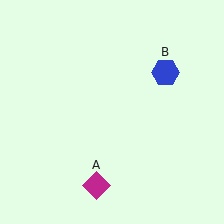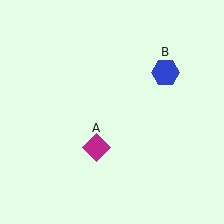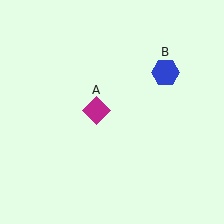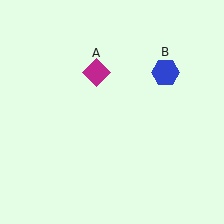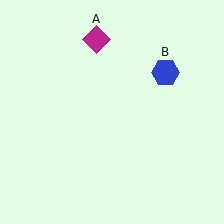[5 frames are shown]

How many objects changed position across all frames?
1 object changed position: magenta diamond (object A).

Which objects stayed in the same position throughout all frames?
Blue hexagon (object B) remained stationary.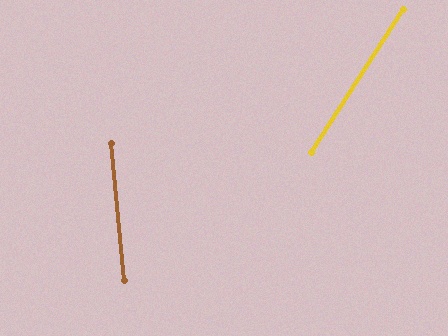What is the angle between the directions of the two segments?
Approximately 38 degrees.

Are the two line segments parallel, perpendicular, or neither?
Neither parallel nor perpendicular — they differ by about 38°.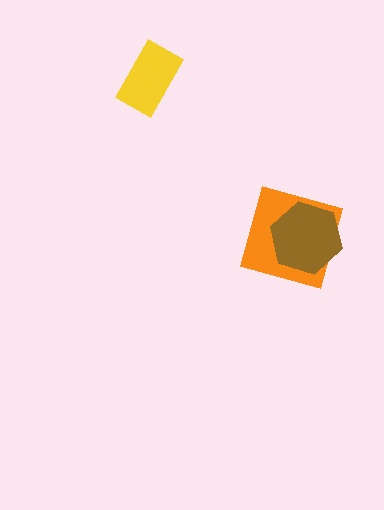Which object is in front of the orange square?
The brown hexagon is in front of the orange square.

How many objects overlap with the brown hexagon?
1 object overlaps with the brown hexagon.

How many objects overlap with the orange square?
1 object overlaps with the orange square.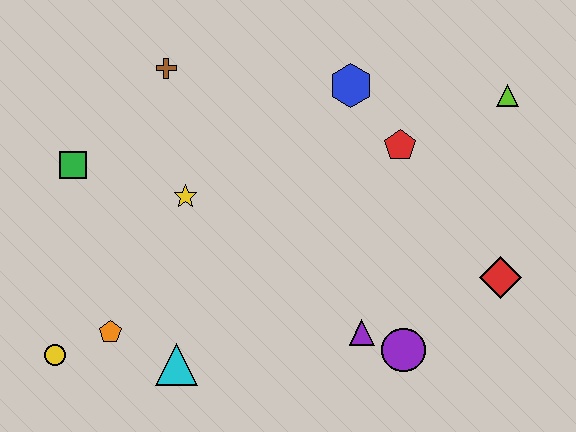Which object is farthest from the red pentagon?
The yellow circle is farthest from the red pentagon.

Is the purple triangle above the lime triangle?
No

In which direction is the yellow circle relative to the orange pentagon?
The yellow circle is to the left of the orange pentagon.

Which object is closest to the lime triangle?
The red pentagon is closest to the lime triangle.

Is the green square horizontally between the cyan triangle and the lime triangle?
No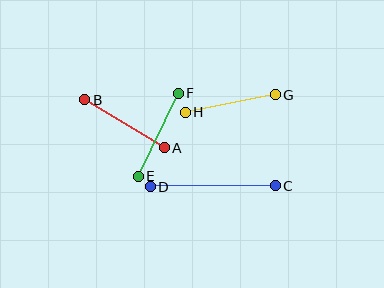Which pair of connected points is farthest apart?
Points C and D are farthest apart.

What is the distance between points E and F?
The distance is approximately 92 pixels.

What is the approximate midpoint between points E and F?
The midpoint is at approximately (158, 135) pixels.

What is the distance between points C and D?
The distance is approximately 125 pixels.